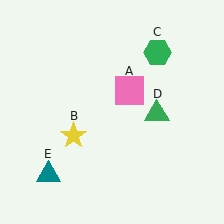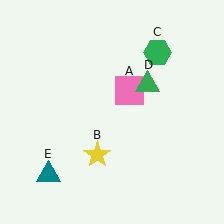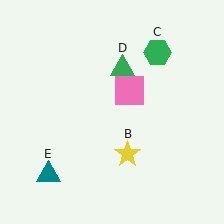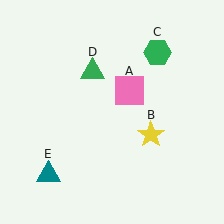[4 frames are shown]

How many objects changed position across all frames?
2 objects changed position: yellow star (object B), green triangle (object D).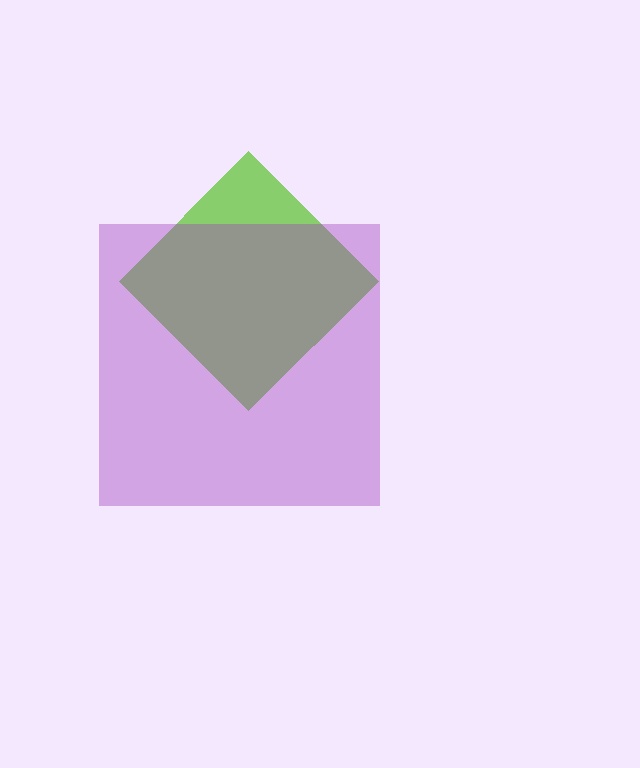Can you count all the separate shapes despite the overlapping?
Yes, there are 2 separate shapes.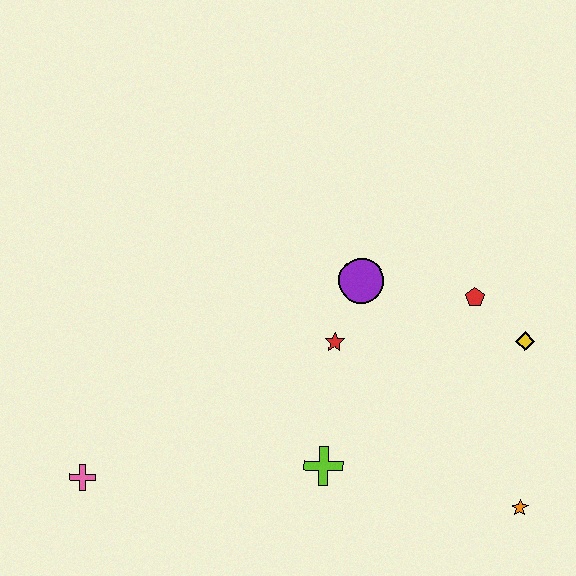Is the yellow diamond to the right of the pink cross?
Yes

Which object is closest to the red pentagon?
The yellow diamond is closest to the red pentagon.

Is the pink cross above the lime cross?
No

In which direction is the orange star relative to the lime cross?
The orange star is to the right of the lime cross.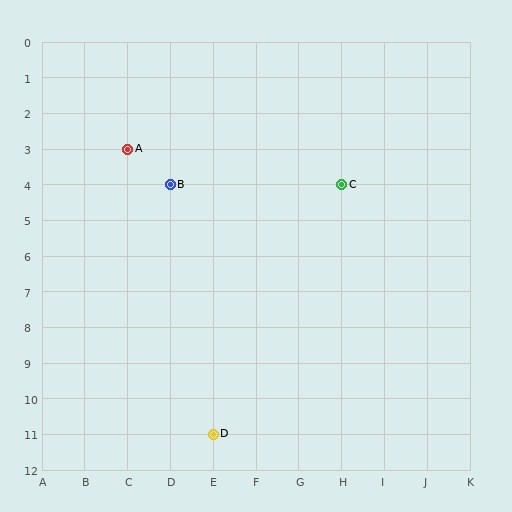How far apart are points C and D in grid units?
Points C and D are 3 columns and 7 rows apart (about 7.6 grid units diagonally).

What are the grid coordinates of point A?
Point A is at grid coordinates (C, 3).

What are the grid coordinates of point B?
Point B is at grid coordinates (D, 4).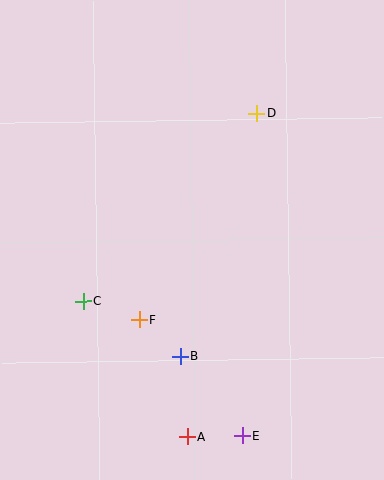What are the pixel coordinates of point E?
Point E is at (242, 436).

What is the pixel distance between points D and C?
The distance between D and C is 256 pixels.